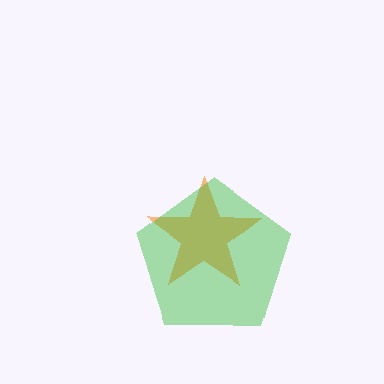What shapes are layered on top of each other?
The layered shapes are: an orange star, a green pentagon.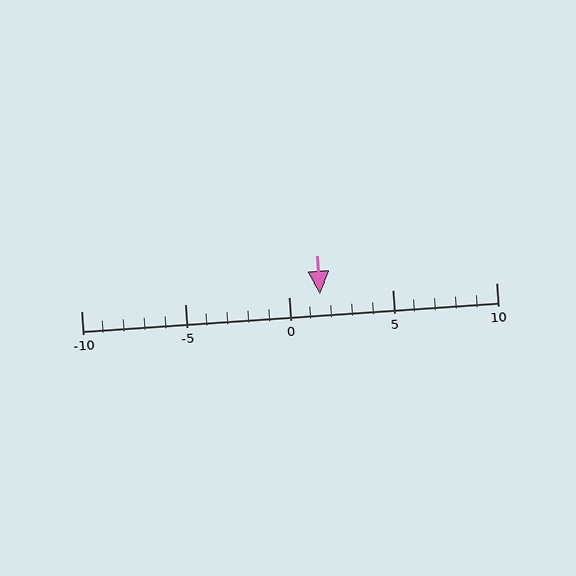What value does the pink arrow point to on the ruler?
The pink arrow points to approximately 2.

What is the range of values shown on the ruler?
The ruler shows values from -10 to 10.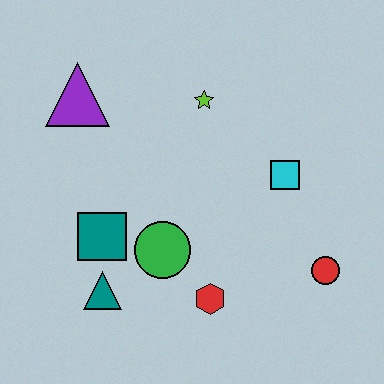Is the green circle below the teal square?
Yes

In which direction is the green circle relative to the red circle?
The green circle is to the left of the red circle.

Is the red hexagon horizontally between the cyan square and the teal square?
Yes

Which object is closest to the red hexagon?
The green circle is closest to the red hexagon.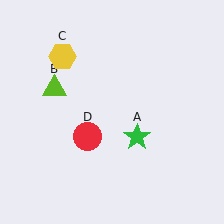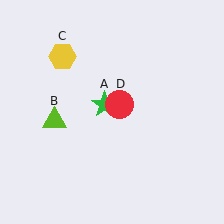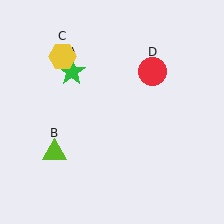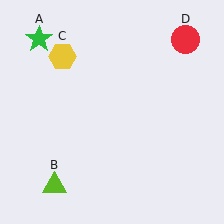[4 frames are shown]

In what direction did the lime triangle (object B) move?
The lime triangle (object B) moved down.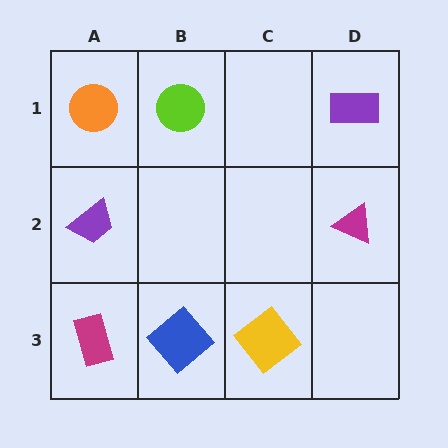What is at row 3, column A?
A magenta rectangle.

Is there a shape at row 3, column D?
No, that cell is empty.